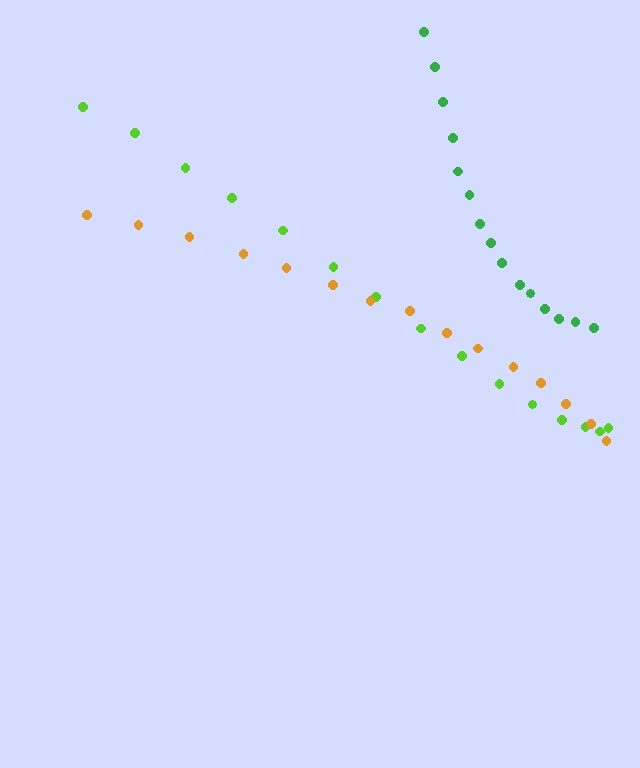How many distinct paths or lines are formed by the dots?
There are 3 distinct paths.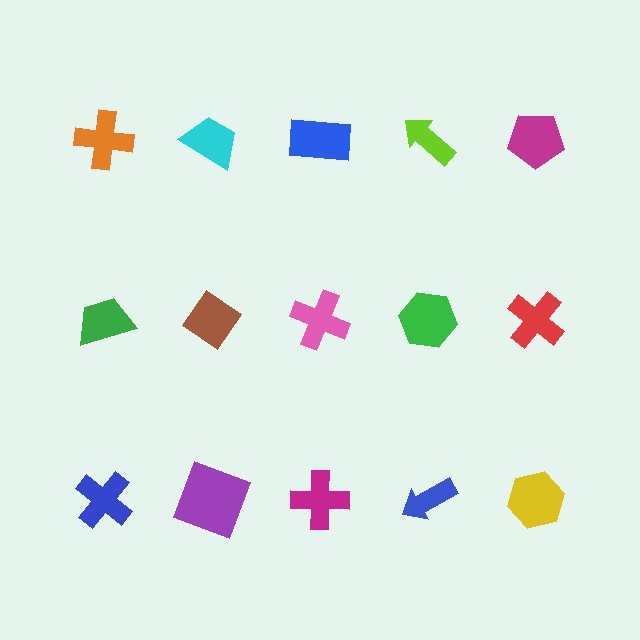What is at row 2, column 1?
A green trapezoid.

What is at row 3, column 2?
A purple square.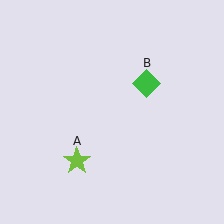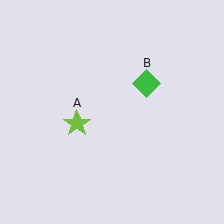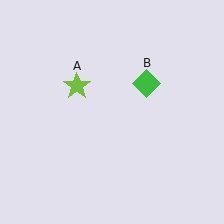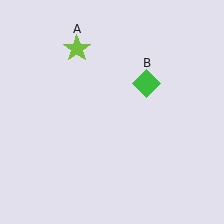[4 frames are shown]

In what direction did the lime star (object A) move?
The lime star (object A) moved up.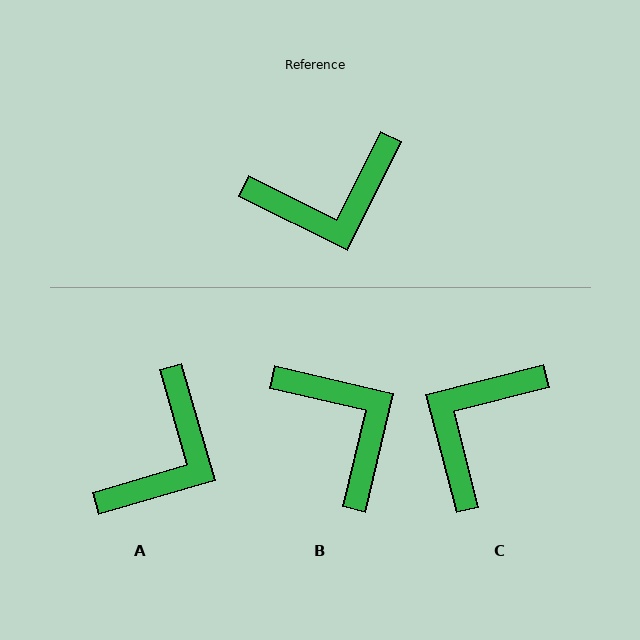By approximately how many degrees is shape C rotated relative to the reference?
Approximately 139 degrees clockwise.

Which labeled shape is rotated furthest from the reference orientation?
C, about 139 degrees away.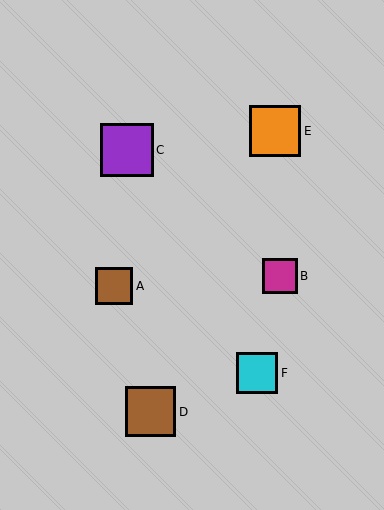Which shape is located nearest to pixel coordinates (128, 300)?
The brown square (labeled A) at (114, 286) is nearest to that location.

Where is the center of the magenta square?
The center of the magenta square is at (280, 276).